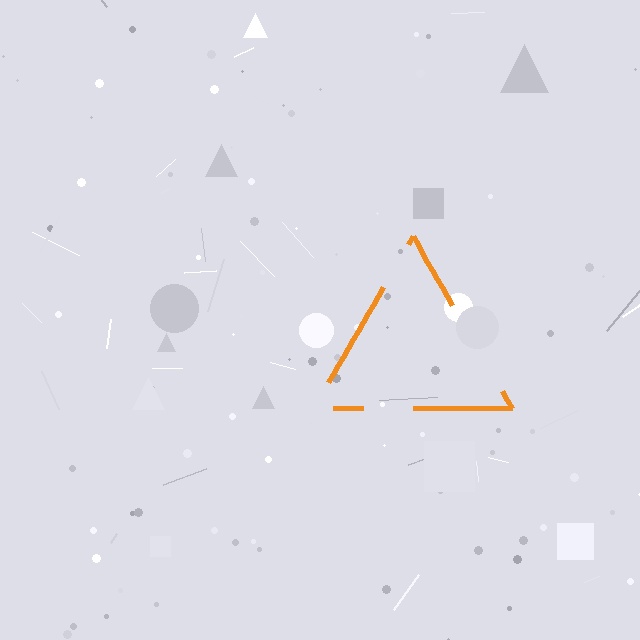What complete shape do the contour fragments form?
The contour fragments form a triangle.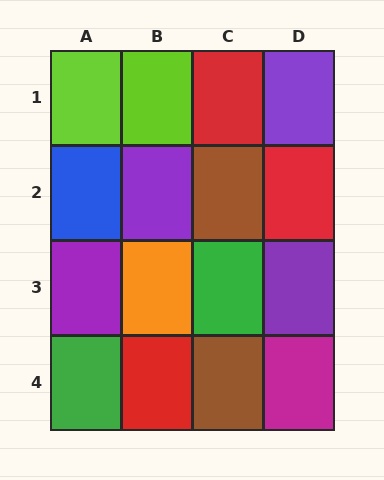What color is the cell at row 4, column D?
Magenta.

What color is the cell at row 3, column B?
Orange.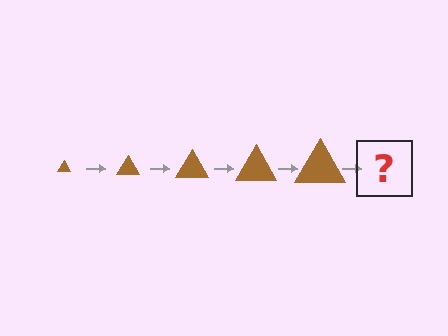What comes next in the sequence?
The next element should be a brown triangle, larger than the previous one.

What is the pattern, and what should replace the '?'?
The pattern is that the triangle gets progressively larger each step. The '?' should be a brown triangle, larger than the previous one.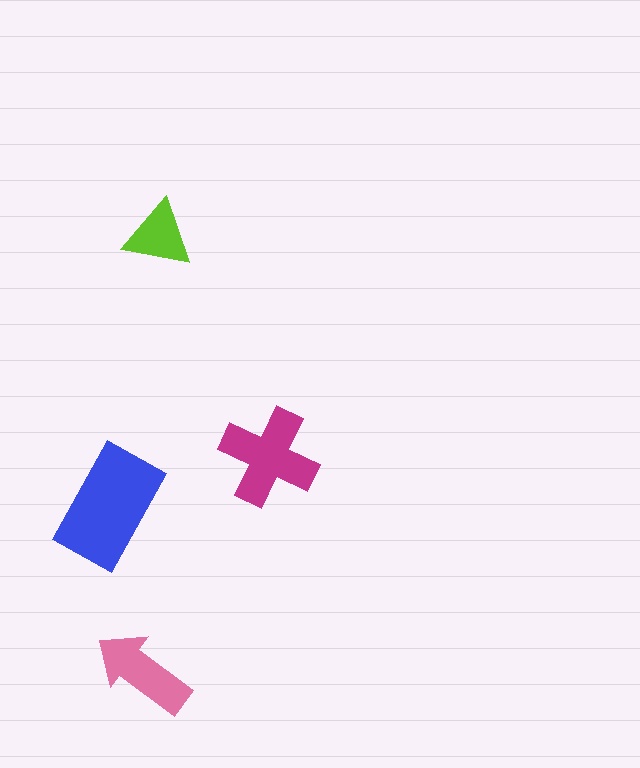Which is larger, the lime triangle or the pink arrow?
The pink arrow.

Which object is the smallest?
The lime triangle.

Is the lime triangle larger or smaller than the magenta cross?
Smaller.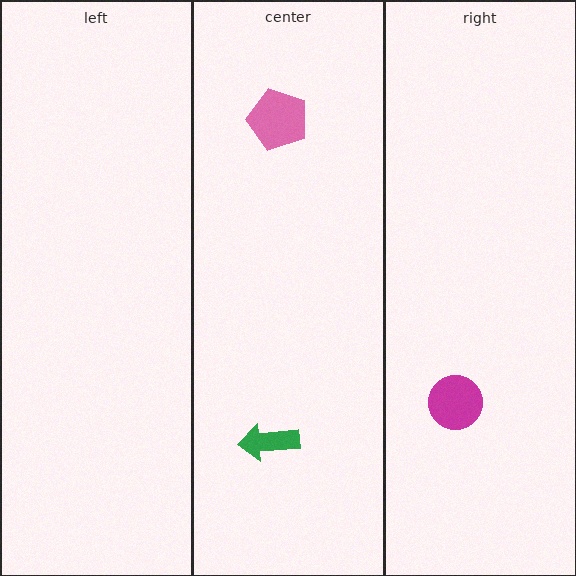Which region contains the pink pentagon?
The center region.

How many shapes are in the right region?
1.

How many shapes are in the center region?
2.